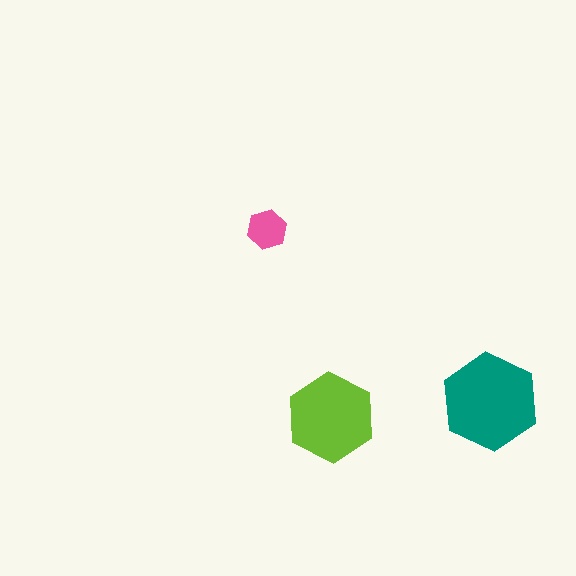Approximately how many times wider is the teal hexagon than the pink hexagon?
About 2.5 times wider.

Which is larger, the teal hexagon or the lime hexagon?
The teal one.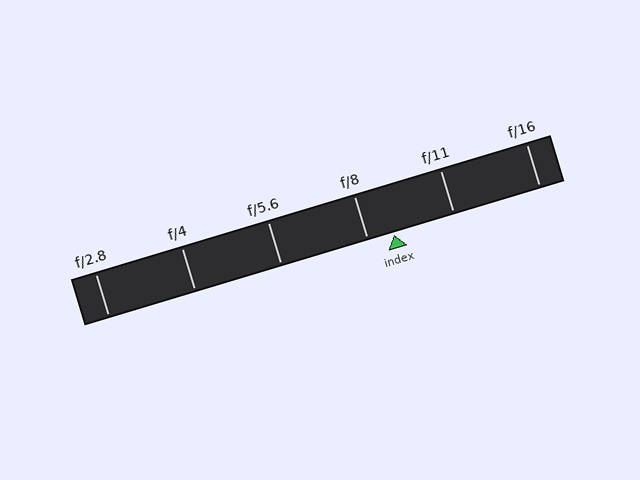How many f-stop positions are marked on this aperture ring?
There are 6 f-stop positions marked.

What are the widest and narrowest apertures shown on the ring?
The widest aperture shown is f/2.8 and the narrowest is f/16.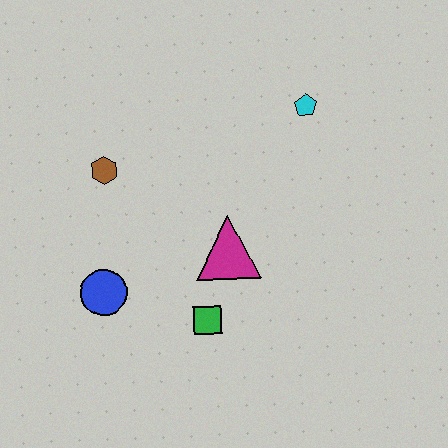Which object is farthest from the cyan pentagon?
The blue circle is farthest from the cyan pentagon.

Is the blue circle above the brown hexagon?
No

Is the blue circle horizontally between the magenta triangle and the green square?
No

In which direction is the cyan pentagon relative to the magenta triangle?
The cyan pentagon is above the magenta triangle.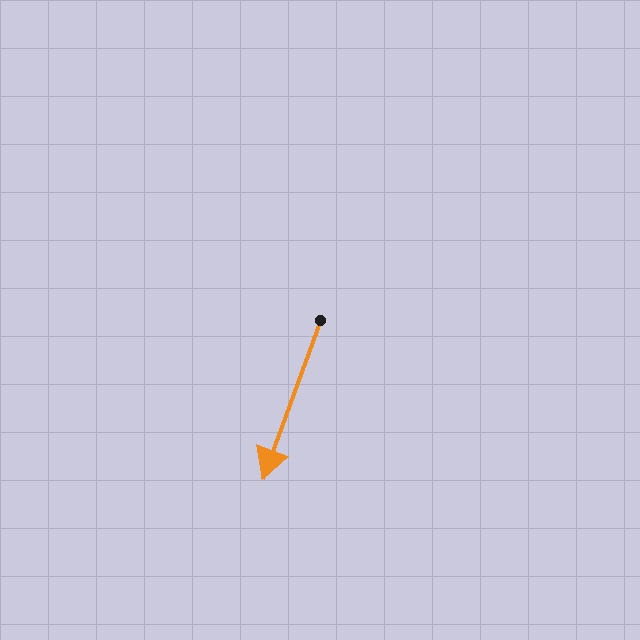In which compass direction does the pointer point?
South.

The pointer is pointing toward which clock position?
Roughly 7 o'clock.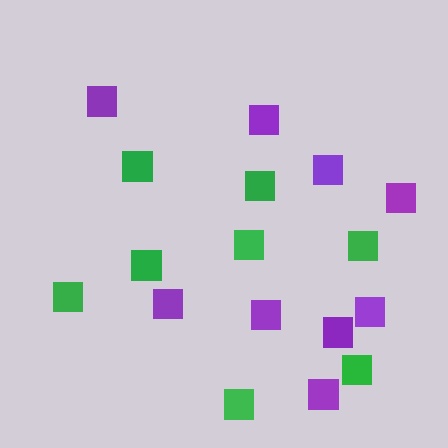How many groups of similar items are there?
There are 2 groups: one group of purple squares (9) and one group of green squares (8).